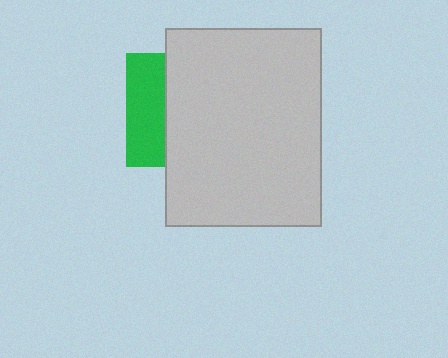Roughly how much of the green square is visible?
A small part of it is visible (roughly 35%).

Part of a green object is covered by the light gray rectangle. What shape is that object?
It is a square.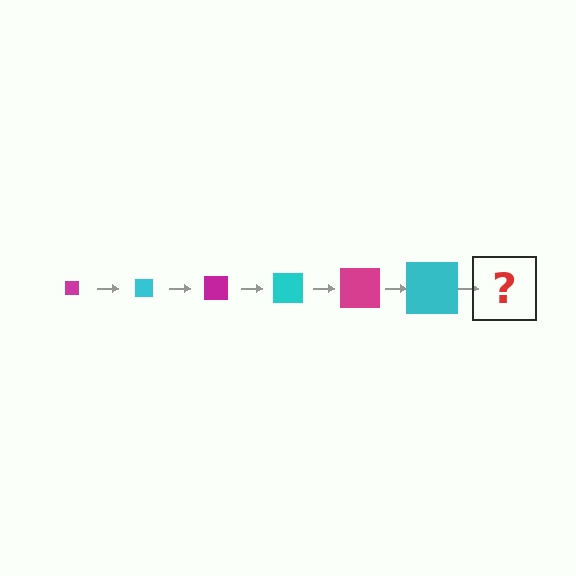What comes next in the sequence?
The next element should be a magenta square, larger than the previous one.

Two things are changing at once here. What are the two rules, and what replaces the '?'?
The two rules are that the square grows larger each step and the color cycles through magenta and cyan. The '?' should be a magenta square, larger than the previous one.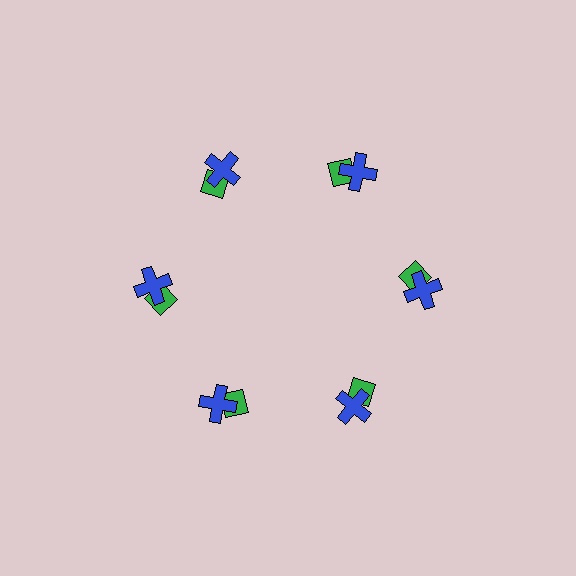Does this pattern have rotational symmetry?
Yes, this pattern has 6-fold rotational symmetry. It looks the same after rotating 60 degrees around the center.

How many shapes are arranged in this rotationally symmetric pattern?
There are 12 shapes, arranged in 6 groups of 2.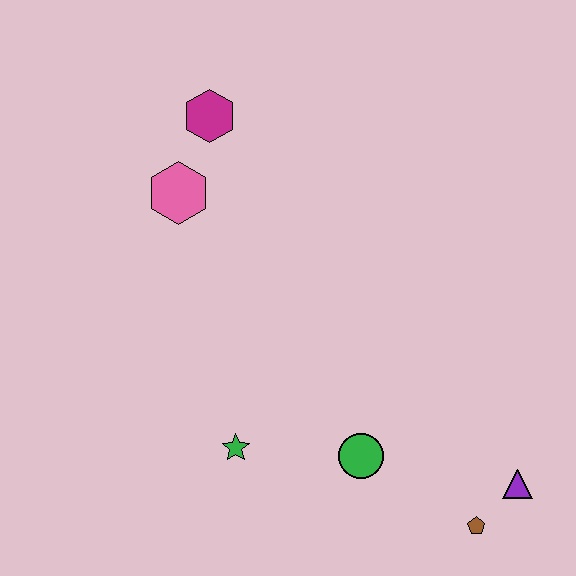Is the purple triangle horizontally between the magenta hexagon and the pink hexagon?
No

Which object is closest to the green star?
The green circle is closest to the green star.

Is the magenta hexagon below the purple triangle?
No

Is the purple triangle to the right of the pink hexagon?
Yes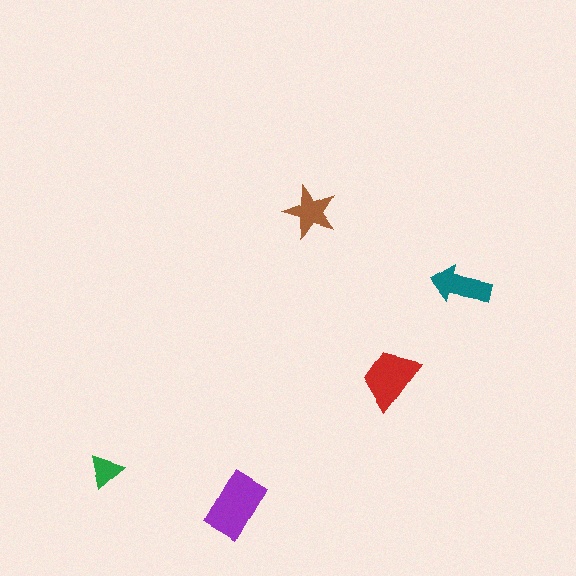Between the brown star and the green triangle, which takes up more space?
The brown star.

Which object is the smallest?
The green triangle.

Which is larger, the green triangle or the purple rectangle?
The purple rectangle.